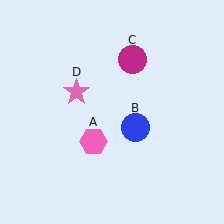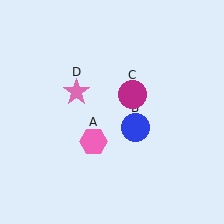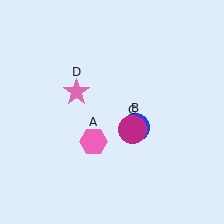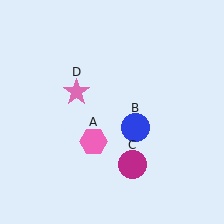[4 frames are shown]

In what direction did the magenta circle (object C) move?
The magenta circle (object C) moved down.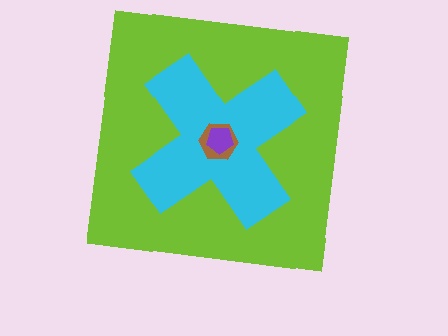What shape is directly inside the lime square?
The cyan cross.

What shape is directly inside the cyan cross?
The brown hexagon.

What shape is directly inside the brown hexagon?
The purple pentagon.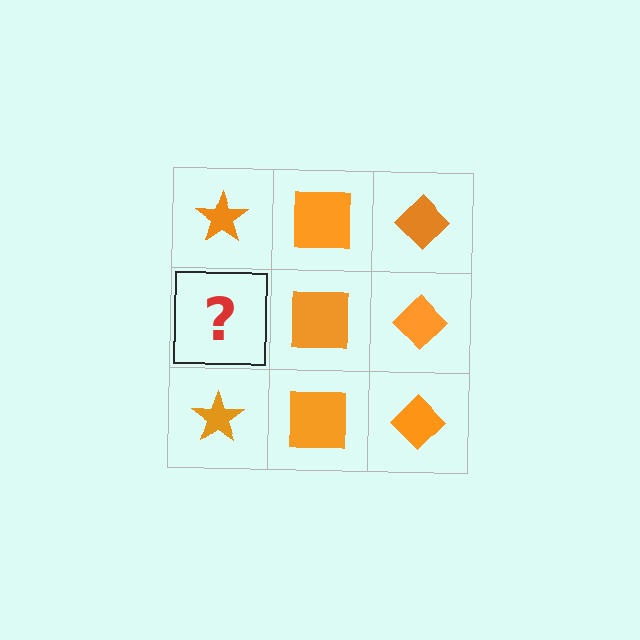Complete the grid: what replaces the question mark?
The question mark should be replaced with an orange star.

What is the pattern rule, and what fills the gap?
The rule is that each column has a consistent shape. The gap should be filled with an orange star.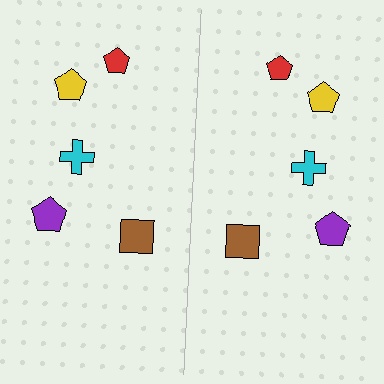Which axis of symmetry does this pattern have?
The pattern has a vertical axis of symmetry running through the center of the image.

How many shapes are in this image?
There are 10 shapes in this image.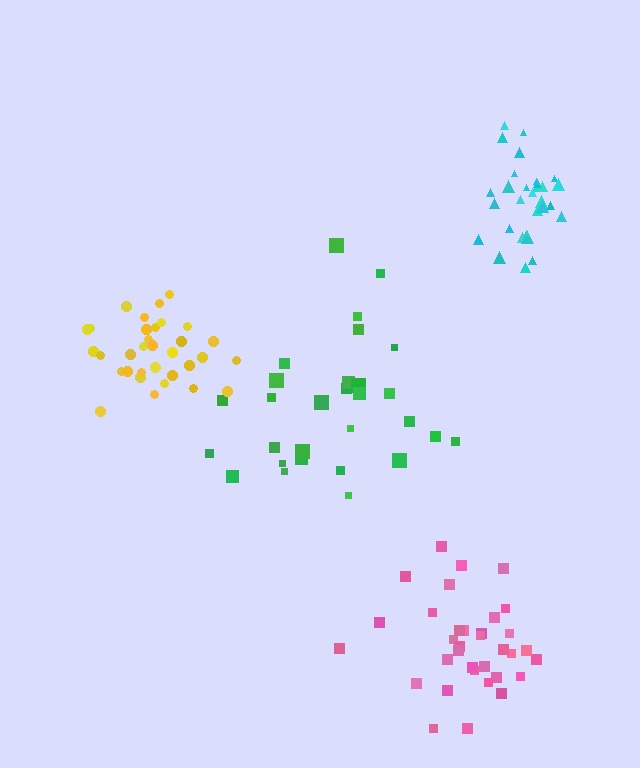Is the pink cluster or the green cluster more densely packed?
Pink.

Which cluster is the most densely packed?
Cyan.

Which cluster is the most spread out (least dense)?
Green.